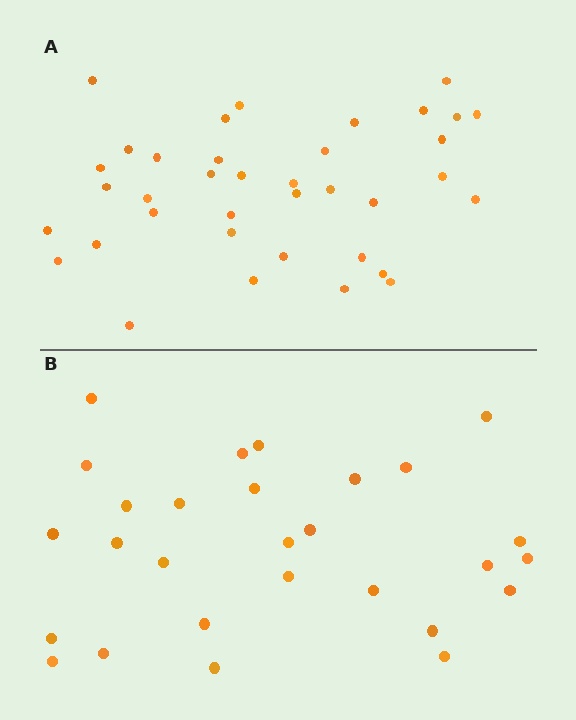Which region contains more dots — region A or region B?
Region A (the top region) has more dots.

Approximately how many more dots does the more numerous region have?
Region A has roughly 8 or so more dots than region B.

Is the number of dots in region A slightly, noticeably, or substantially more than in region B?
Region A has noticeably more, but not dramatically so. The ratio is roughly 1.3 to 1.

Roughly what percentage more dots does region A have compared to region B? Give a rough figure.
About 30% more.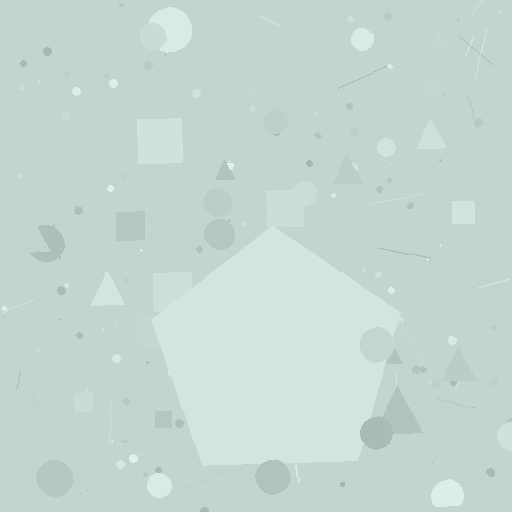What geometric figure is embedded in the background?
A pentagon is embedded in the background.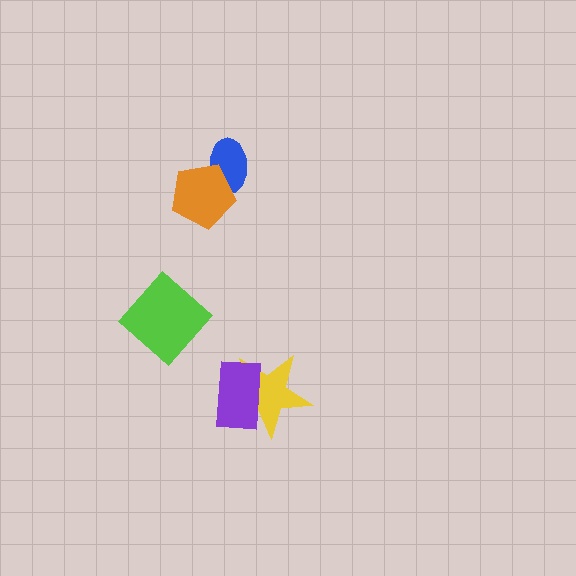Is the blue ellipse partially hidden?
Yes, it is partially covered by another shape.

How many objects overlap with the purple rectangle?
1 object overlaps with the purple rectangle.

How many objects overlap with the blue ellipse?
1 object overlaps with the blue ellipse.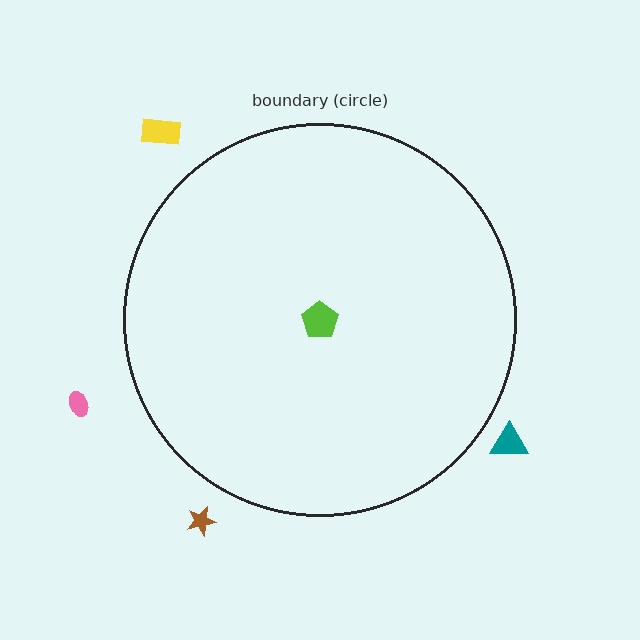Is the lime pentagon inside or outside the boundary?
Inside.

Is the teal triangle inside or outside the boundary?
Outside.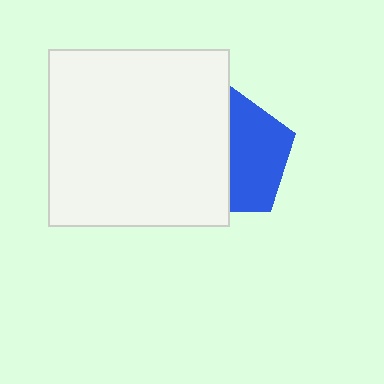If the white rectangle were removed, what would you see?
You would see the complete blue pentagon.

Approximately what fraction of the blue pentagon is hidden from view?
Roughly 50% of the blue pentagon is hidden behind the white rectangle.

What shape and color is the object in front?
The object in front is a white rectangle.